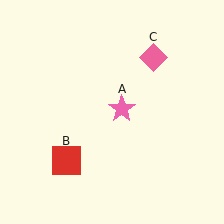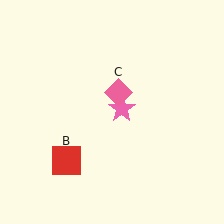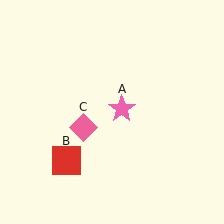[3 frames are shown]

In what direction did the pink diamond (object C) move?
The pink diamond (object C) moved down and to the left.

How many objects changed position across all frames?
1 object changed position: pink diamond (object C).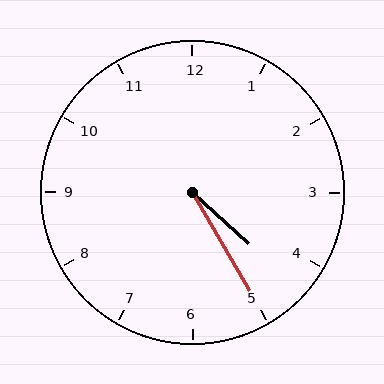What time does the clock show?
4:25.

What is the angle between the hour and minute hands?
Approximately 18 degrees.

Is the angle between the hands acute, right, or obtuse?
It is acute.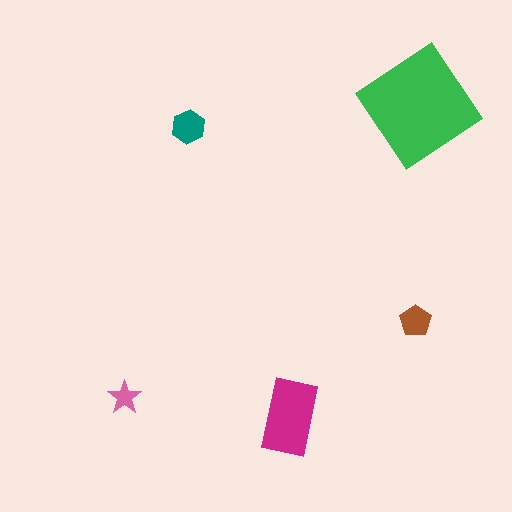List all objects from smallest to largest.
The pink star, the brown pentagon, the teal hexagon, the magenta rectangle, the green diamond.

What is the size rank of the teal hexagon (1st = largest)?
3rd.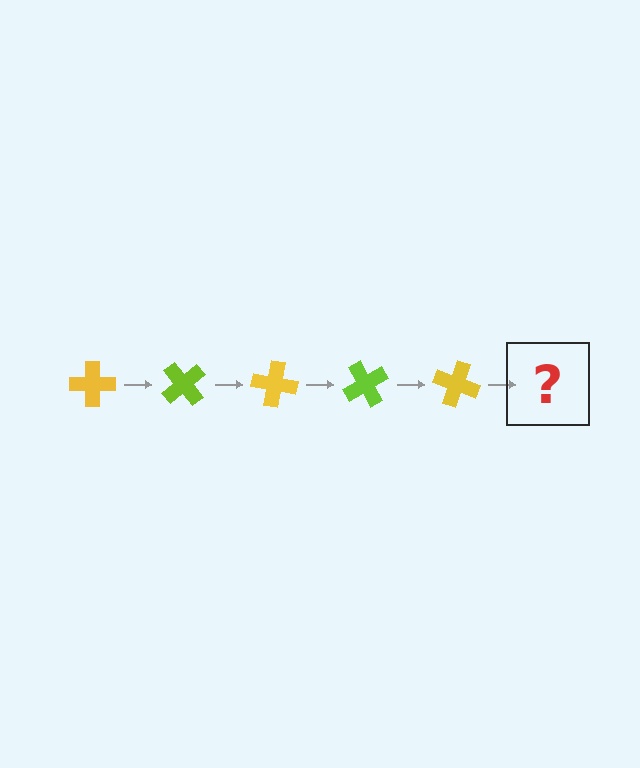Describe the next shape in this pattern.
It should be a lime cross, rotated 250 degrees from the start.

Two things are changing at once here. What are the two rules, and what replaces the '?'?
The two rules are that it rotates 50 degrees each step and the color cycles through yellow and lime. The '?' should be a lime cross, rotated 250 degrees from the start.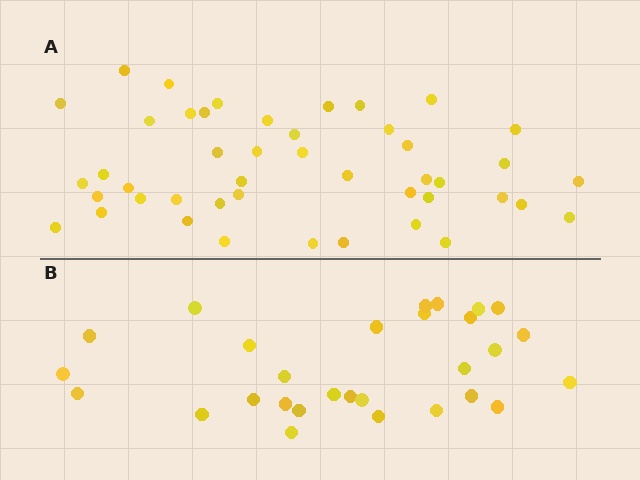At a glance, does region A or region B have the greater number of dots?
Region A (the top region) has more dots.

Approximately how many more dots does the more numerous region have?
Region A has approximately 15 more dots than region B.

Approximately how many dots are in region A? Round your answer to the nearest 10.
About 40 dots. (The exact count is 45, which rounds to 40.)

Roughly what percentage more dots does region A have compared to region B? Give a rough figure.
About 55% more.